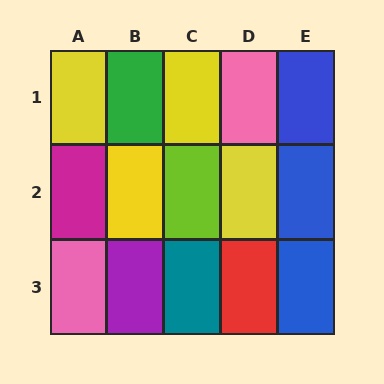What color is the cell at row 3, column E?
Blue.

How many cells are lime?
1 cell is lime.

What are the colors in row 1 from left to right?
Yellow, green, yellow, pink, blue.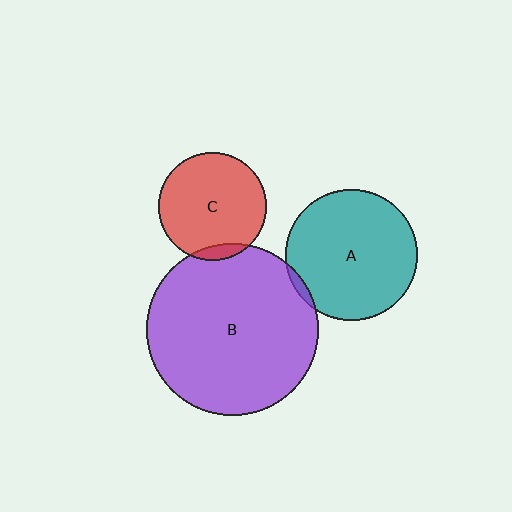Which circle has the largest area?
Circle B (purple).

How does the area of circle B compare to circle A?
Approximately 1.7 times.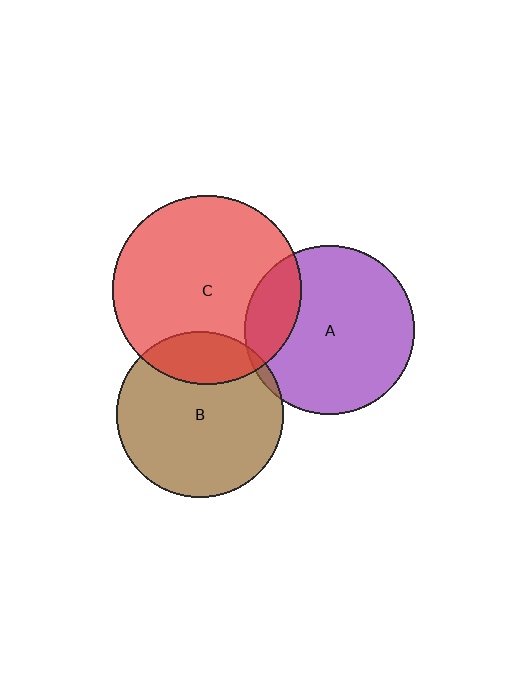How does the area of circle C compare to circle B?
Approximately 1.3 times.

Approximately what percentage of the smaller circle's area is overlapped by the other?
Approximately 20%.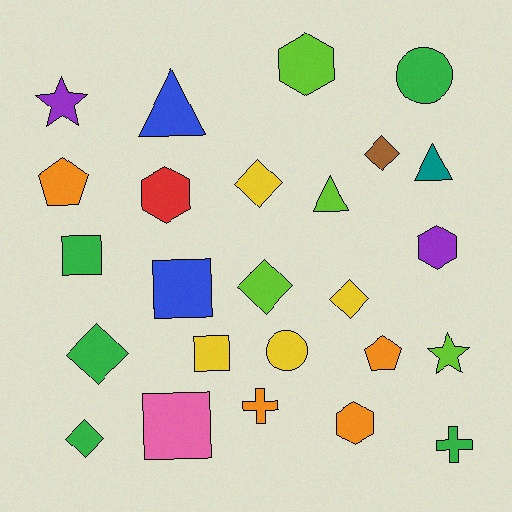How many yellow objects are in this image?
There are 4 yellow objects.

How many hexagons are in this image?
There are 4 hexagons.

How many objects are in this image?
There are 25 objects.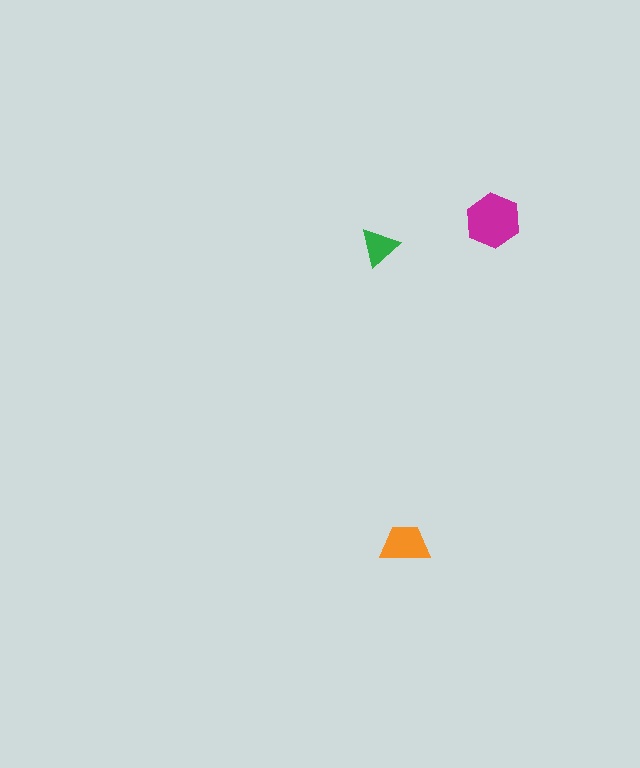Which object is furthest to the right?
The magenta hexagon is rightmost.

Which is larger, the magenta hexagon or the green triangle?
The magenta hexagon.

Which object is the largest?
The magenta hexagon.